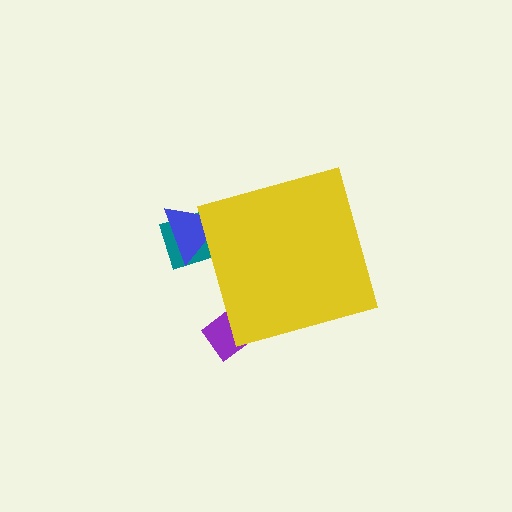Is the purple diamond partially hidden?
Yes, the purple diamond is partially hidden behind the yellow diamond.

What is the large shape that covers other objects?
A yellow diamond.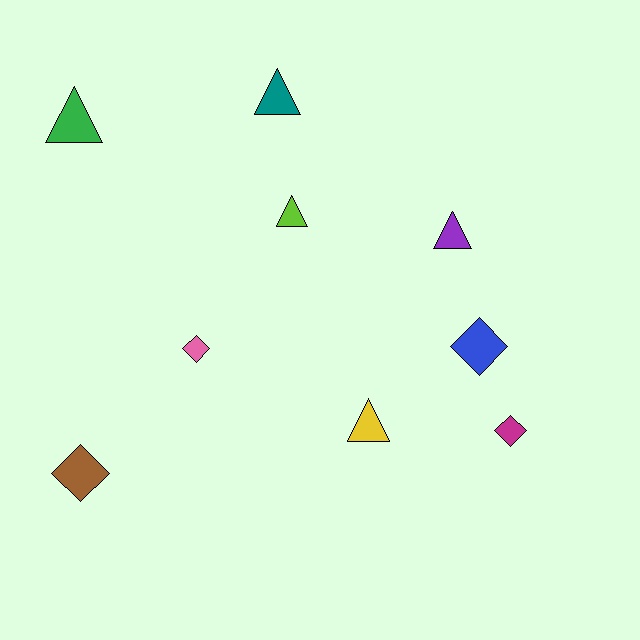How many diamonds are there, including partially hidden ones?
There are 4 diamonds.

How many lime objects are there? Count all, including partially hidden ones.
There is 1 lime object.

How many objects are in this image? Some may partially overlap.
There are 9 objects.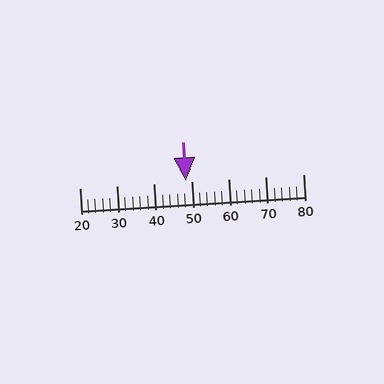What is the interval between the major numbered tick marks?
The major tick marks are spaced 10 units apart.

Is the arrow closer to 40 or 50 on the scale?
The arrow is closer to 50.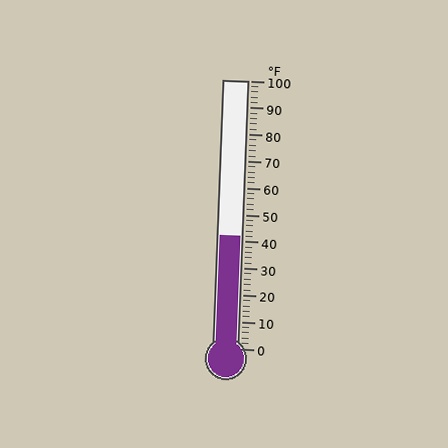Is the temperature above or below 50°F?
The temperature is below 50°F.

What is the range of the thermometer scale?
The thermometer scale ranges from 0°F to 100°F.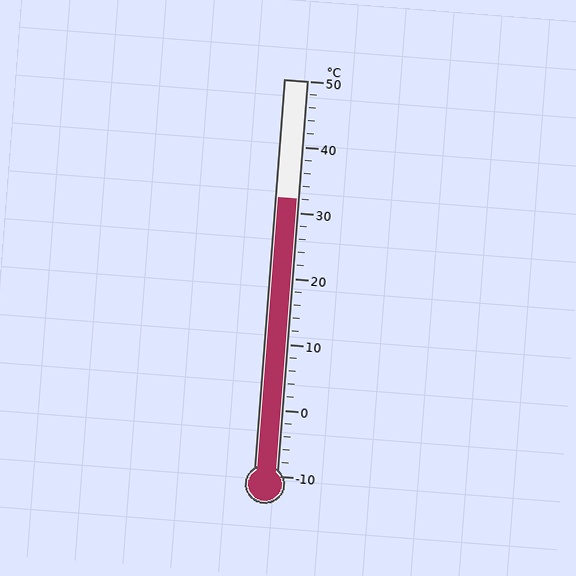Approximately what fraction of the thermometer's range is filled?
The thermometer is filled to approximately 70% of its range.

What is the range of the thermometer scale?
The thermometer scale ranges from -10°C to 50°C.